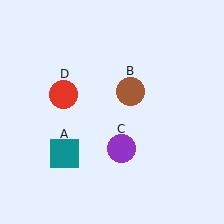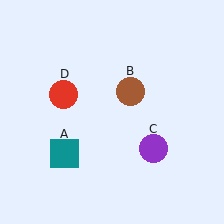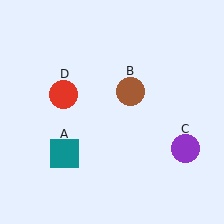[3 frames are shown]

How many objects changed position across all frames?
1 object changed position: purple circle (object C).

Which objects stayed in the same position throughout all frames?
Teal square (object A) and brown circle (object B) and red circle (object D) remained stationary.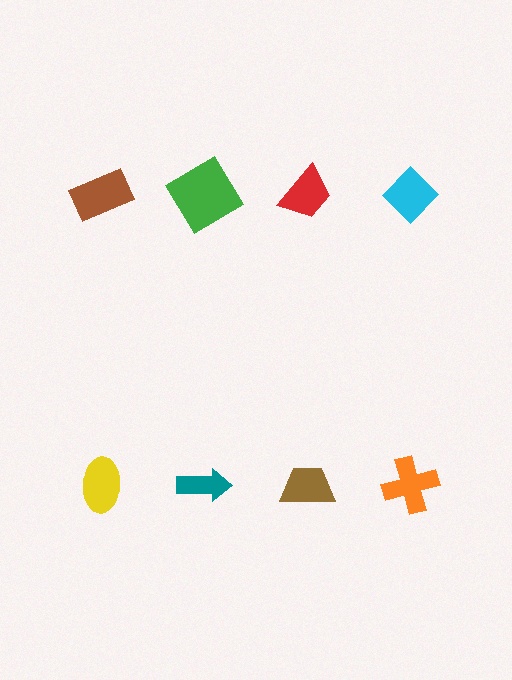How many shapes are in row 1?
4 shapes.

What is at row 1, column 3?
A red trapezoid.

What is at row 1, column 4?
A cyan diamond.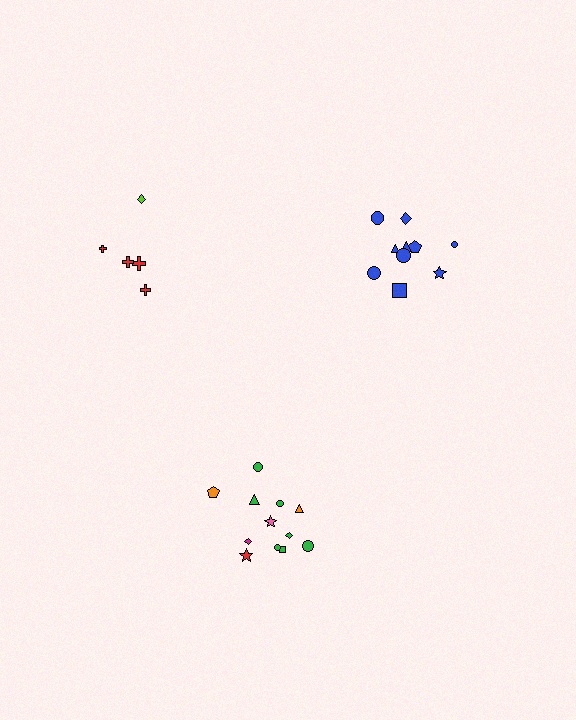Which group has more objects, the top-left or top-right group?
The top-right group.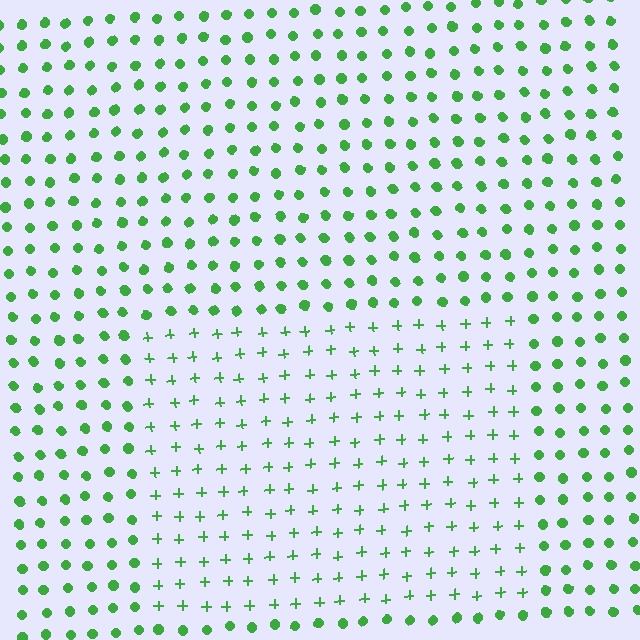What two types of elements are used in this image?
The image uses plus signs inside the rectangle region and circles outside it.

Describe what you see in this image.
The image is filled with small green elements arranged in a uniform grid. A rectangle-shaped region contains plus signs, while the surrounding area contains circles. The boundary is defined purely by the change in element shape.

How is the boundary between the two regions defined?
The boundary is defined by a change in element shape: plus signs inside vs. circles outside. All elements share the same color and spacing.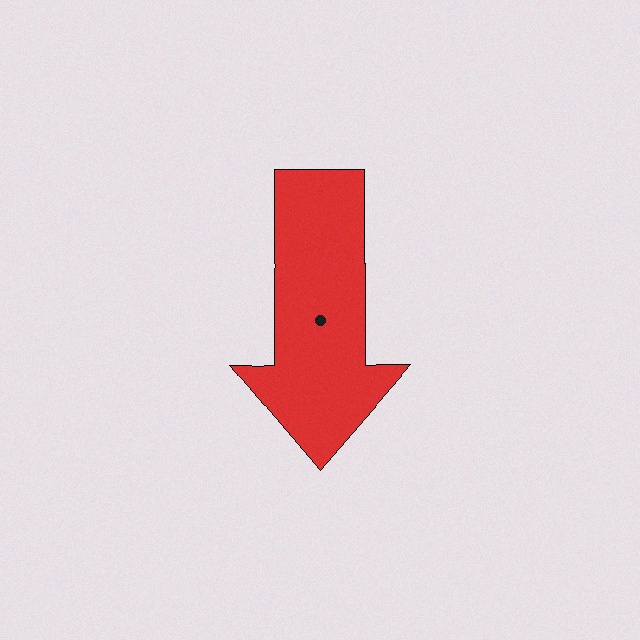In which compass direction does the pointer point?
South.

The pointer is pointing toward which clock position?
Roughly 6 o'clock.